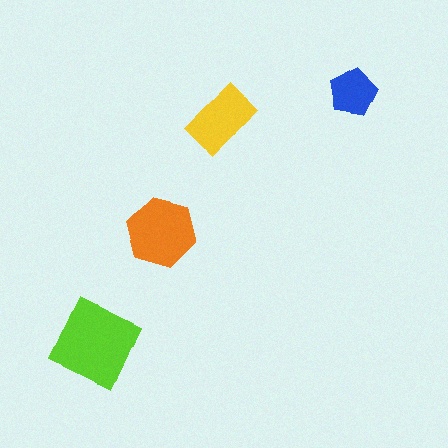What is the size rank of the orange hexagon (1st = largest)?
2nd.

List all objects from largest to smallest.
The lime diamond, the orange hexagon, the yellow rectangle, the blue pentagon.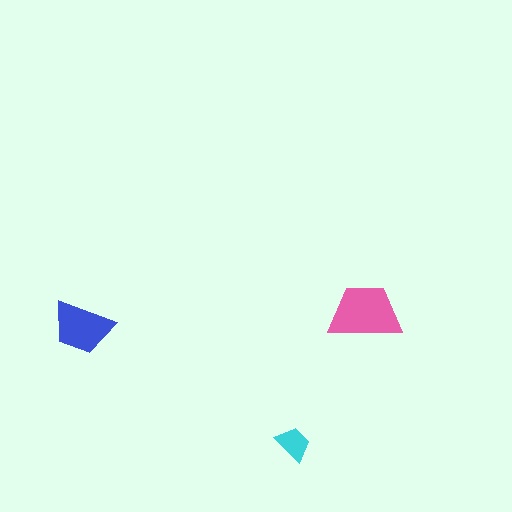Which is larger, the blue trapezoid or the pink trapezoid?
The pink one.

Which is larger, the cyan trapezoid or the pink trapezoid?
The pink one.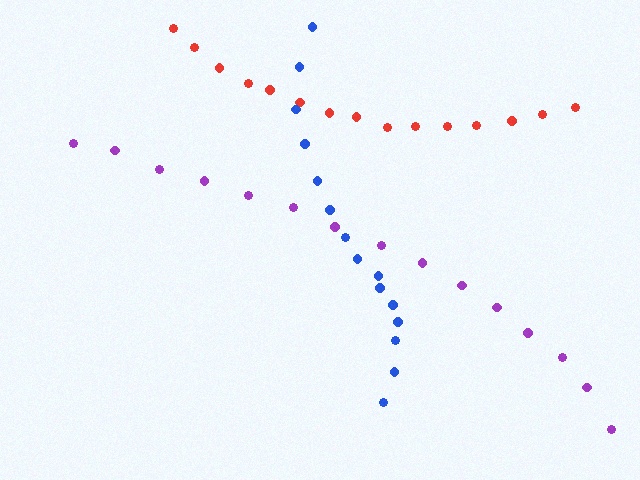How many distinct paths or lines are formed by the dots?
There are 3 distinct paths.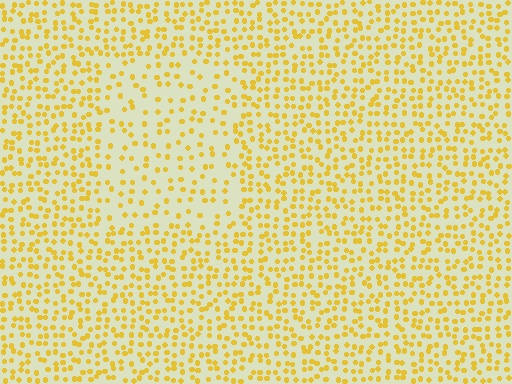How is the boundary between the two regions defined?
The boundary is defined by a change in element density (approximately 1.9x ratio). All elements are the same color, size, and shape.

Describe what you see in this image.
The image contains small yellow elements arranged at two different densities. A rectangle-shaped region is visible where the elements are less densely packed than the surrounding area.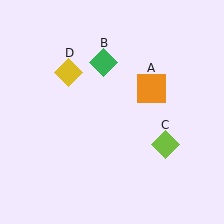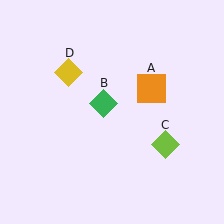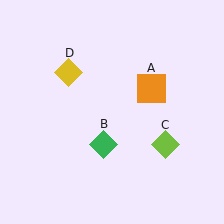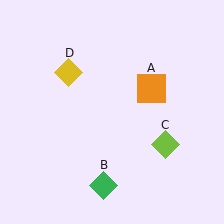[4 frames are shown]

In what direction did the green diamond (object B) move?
The green diamond (object B) moved down.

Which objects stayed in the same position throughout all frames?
Orange square (object A) and lime diamond (object C) and yellow diamond (object D) remained stationary.